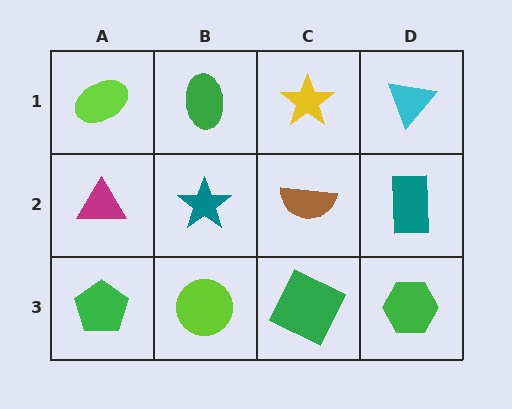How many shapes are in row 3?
4 shapes.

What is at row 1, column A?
A lime ellipse.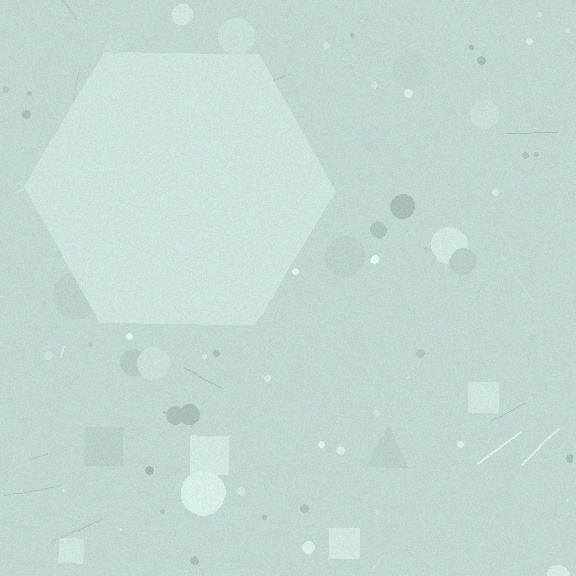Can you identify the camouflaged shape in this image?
The camouflaged shape is a hexagon.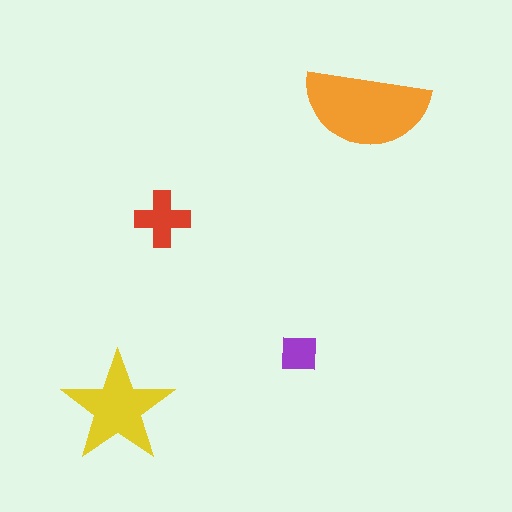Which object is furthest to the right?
The orange semicircle is rightmost.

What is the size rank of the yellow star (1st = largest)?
2nd.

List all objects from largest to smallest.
The orange semicircle, the yellow star, the red cross, the purple square.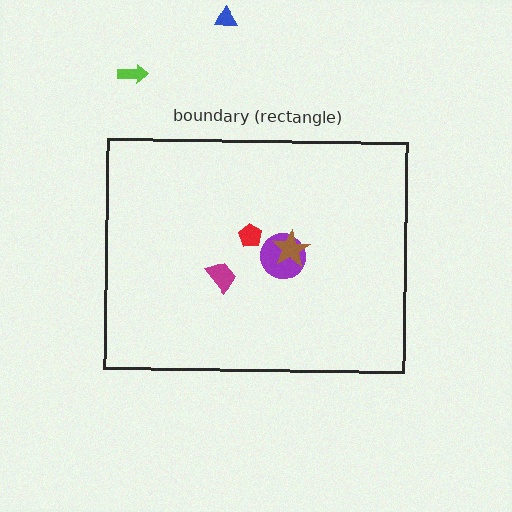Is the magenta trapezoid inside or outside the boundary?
Inside.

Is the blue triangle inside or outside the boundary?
Outside.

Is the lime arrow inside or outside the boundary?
Outside.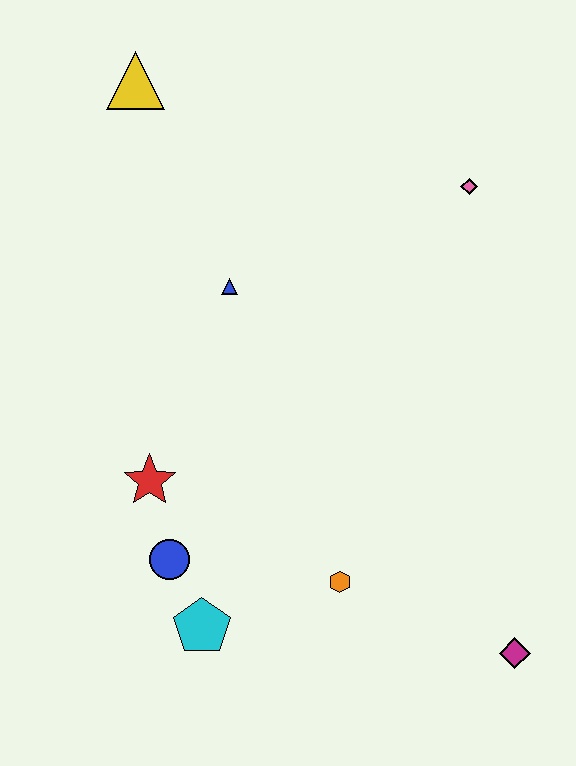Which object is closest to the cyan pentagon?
The blue circle is closest to the cyan pentagon.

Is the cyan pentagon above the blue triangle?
No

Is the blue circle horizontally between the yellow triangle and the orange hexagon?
Yes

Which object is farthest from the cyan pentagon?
The yellow triangle is farthest from the cyan pentagon.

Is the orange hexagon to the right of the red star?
Yes